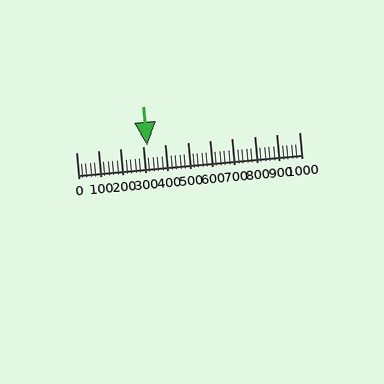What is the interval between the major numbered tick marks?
The major tick marks are spaced 100 units apart.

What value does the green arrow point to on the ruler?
The green arrow points to approximately 320.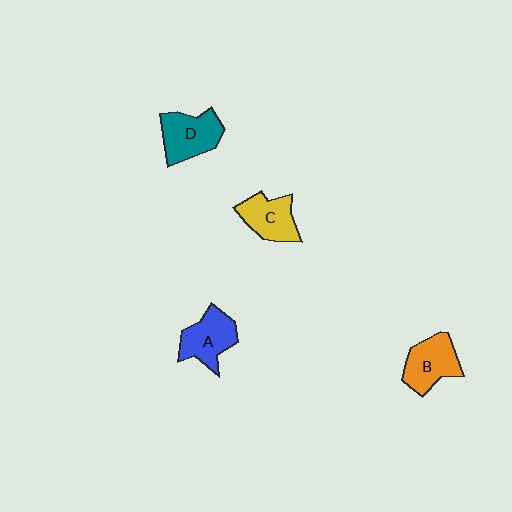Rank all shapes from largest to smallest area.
From largest to smallest: D (teal), B (orange), A (blue), C (yellow).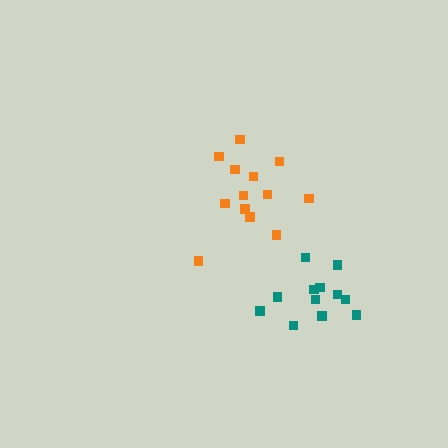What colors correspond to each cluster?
The clusters are colored: orange, teal.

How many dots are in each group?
Group 1: 13 dots, Group 2: 12 dots (25 total).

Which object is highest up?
The orange cluster is topmost.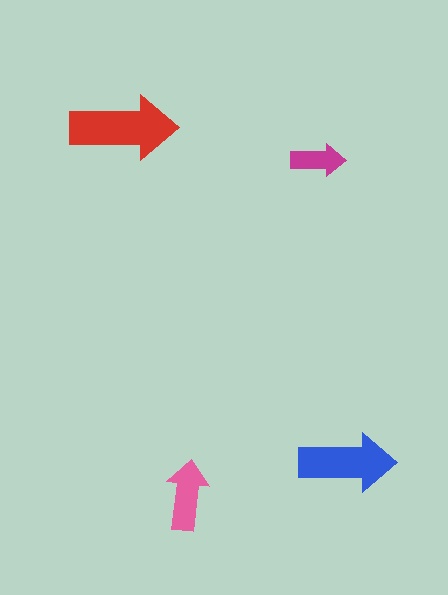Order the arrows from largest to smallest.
the red one, the blue one, the pink one, the magenta one.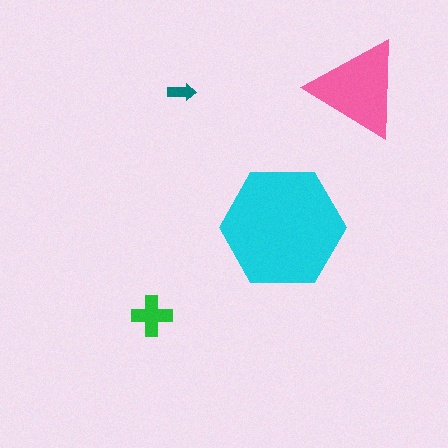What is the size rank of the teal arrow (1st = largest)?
4th.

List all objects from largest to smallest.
The cyan hexagon, the pink triangle, the green cross, the teal arrow.